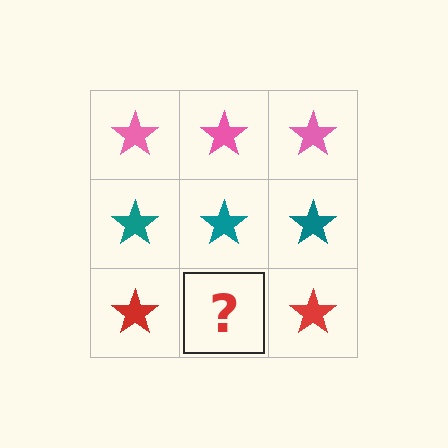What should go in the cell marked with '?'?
The missing cell should contain a red star.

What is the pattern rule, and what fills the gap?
The rule is that each row has a consistent color. The gap should be filled with a red star.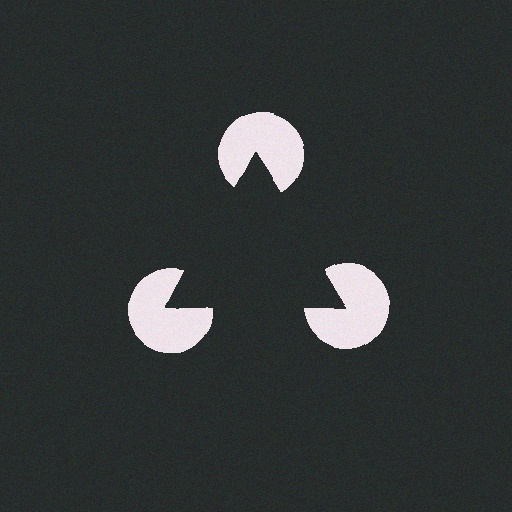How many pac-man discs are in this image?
There are 3 — one at each vertex of the illusory triangle.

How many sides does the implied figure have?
3 sides.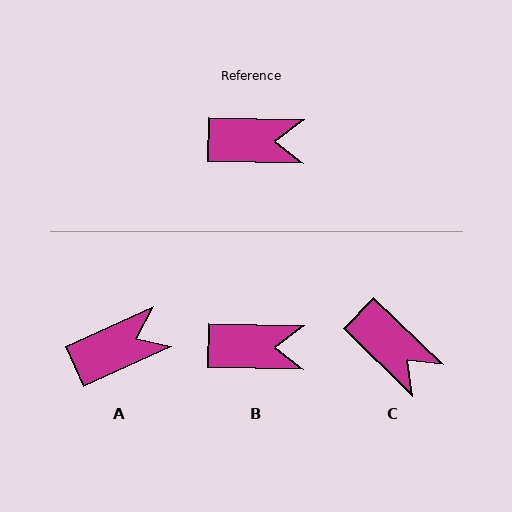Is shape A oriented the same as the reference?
No, it is off by about 26 degrees.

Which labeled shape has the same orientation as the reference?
B.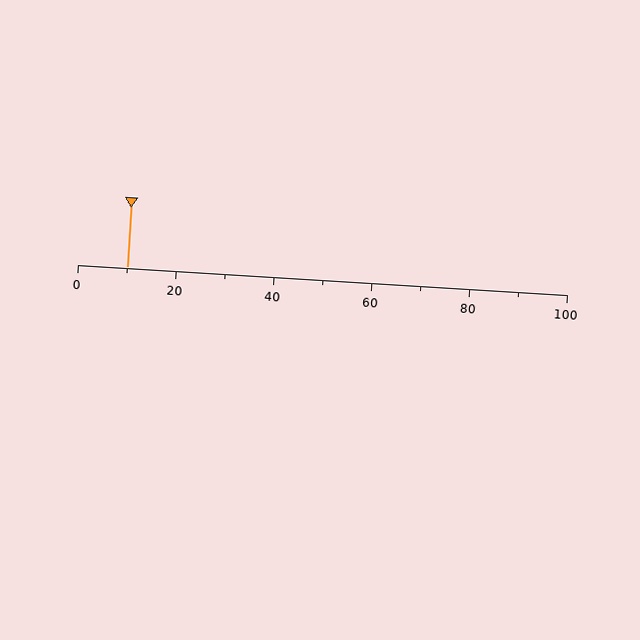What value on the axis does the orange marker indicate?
The marker indicates approximately 10.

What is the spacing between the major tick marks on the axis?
The major ticks are spaced 20 apart.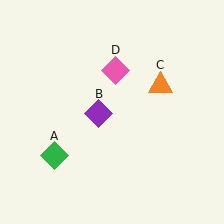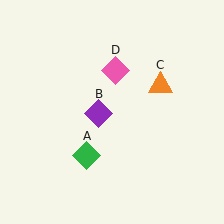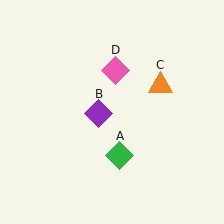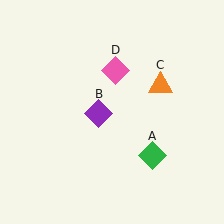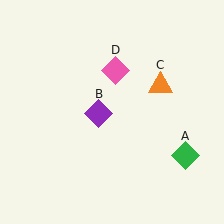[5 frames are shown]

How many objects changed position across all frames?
1 object changed position: green diamond (object A).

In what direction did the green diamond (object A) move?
The green diamond (object A) moved right.